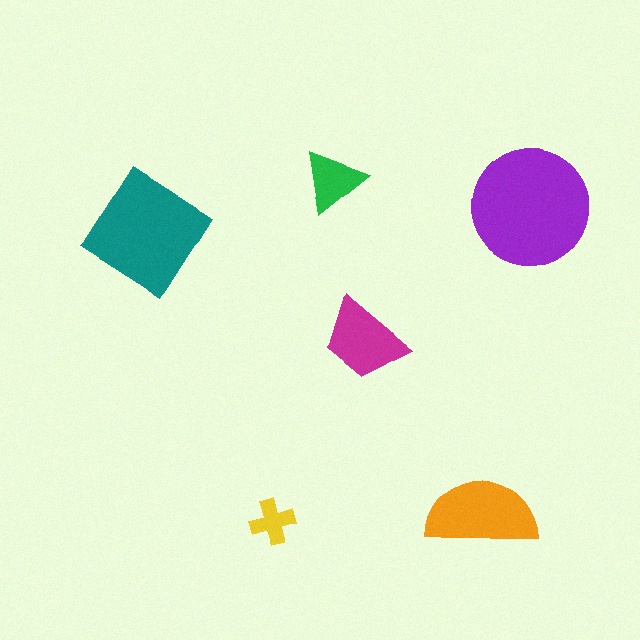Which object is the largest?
The purple circle.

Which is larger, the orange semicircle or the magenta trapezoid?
The orange semicircle.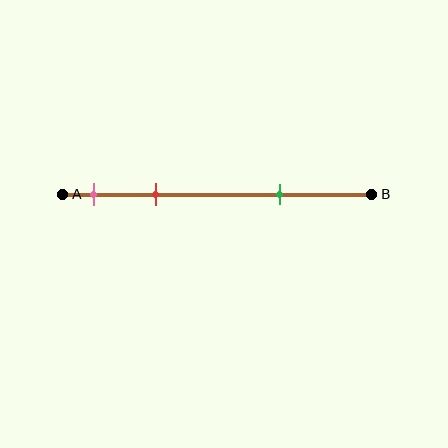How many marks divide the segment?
There are 3 marks dividing the segment.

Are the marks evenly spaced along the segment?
No, the marks are not evenly spaced.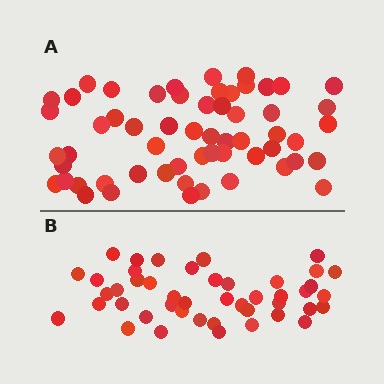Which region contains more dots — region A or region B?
Region A (the top region) has more dots.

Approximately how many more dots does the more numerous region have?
Region A has approximately 15 more dots than region B.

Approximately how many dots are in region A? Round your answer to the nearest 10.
About 60 dots. (The exact count is 58, which rounds to 60.)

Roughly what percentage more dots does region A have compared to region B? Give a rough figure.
About 30% more.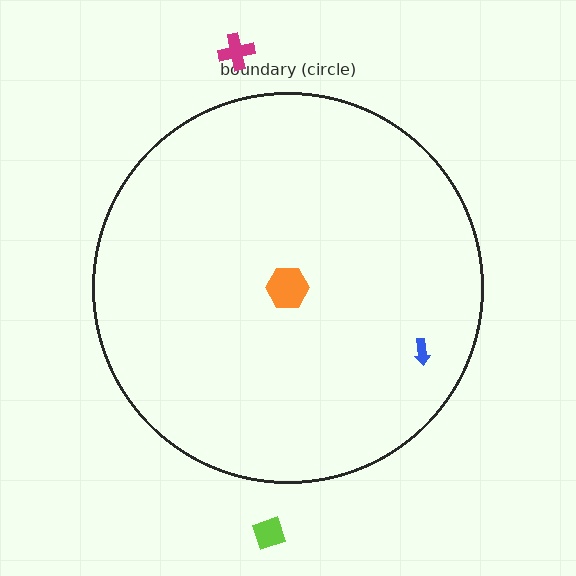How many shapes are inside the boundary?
2 inside, 2 outside.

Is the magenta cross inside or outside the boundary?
Outside.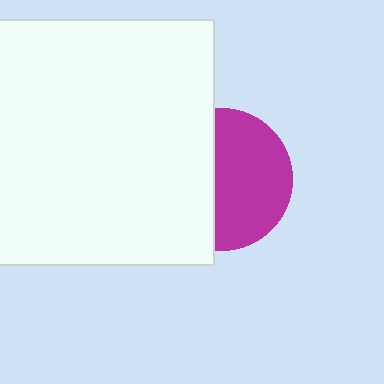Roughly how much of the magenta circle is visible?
About half of it is visible (roughly 55%).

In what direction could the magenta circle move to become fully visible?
The magenta circle could move right. That would shift it out from behind the white rectangle entirely.